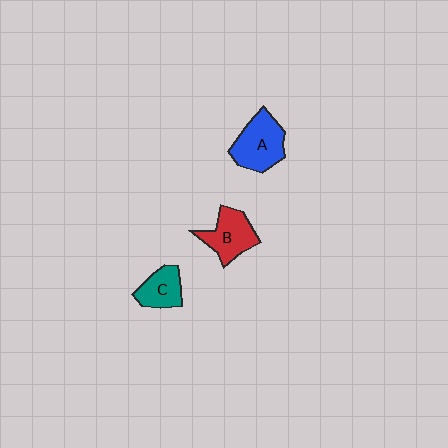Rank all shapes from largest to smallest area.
From largest to smallest: A (blue), B (red), C (teal).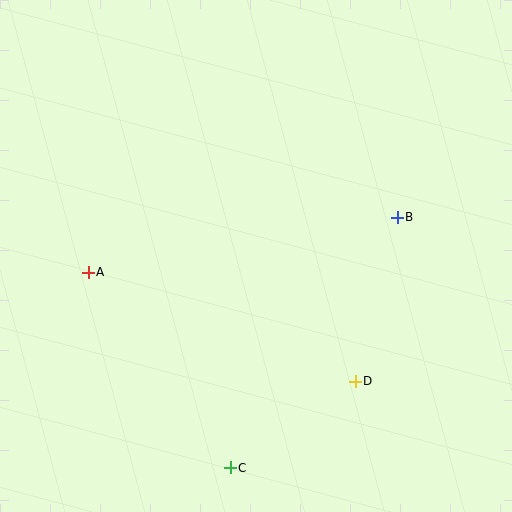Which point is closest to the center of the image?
Point B at (397, 217) is closest to the center.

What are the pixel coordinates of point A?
Point A is at (88, 272).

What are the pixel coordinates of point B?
Point B is at (397, 217).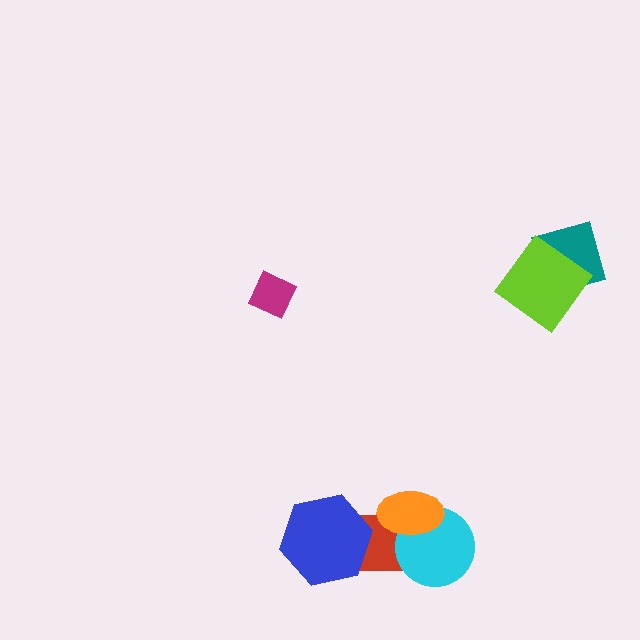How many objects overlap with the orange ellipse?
2 objects overlap with the orange ellipse.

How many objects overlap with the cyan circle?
2 objects overlap with the cyan circle.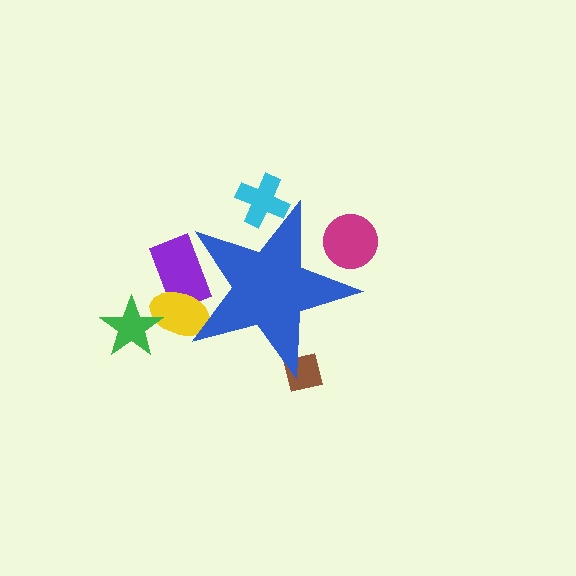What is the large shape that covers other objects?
A blue star.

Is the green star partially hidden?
No, the green star is fully visible.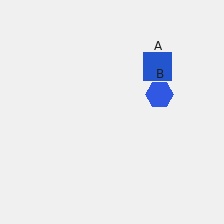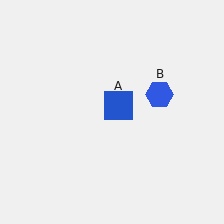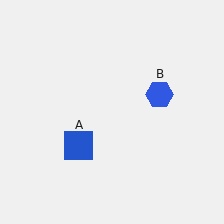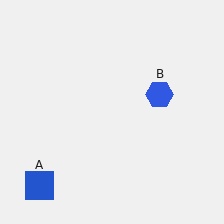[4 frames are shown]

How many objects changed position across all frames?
1 object changed position: blue square (object A).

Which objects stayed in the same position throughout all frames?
Blue hexagon (object B) remained stationary.